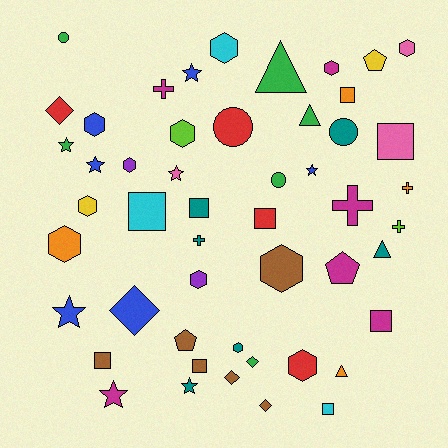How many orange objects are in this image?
There are 4 orange objects.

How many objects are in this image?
There are 50 objects.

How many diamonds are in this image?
There are 5 diamonds.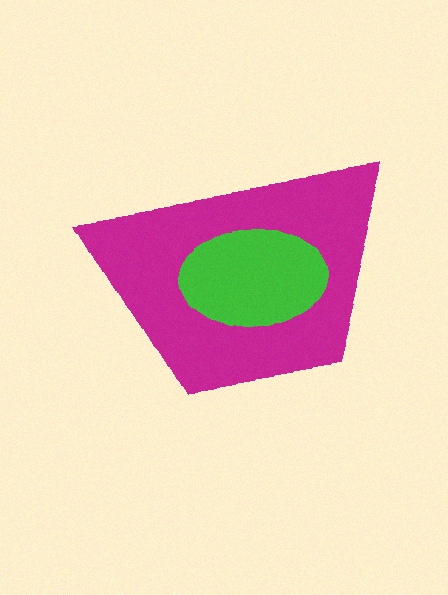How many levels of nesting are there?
2.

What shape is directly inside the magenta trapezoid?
The green ellipse.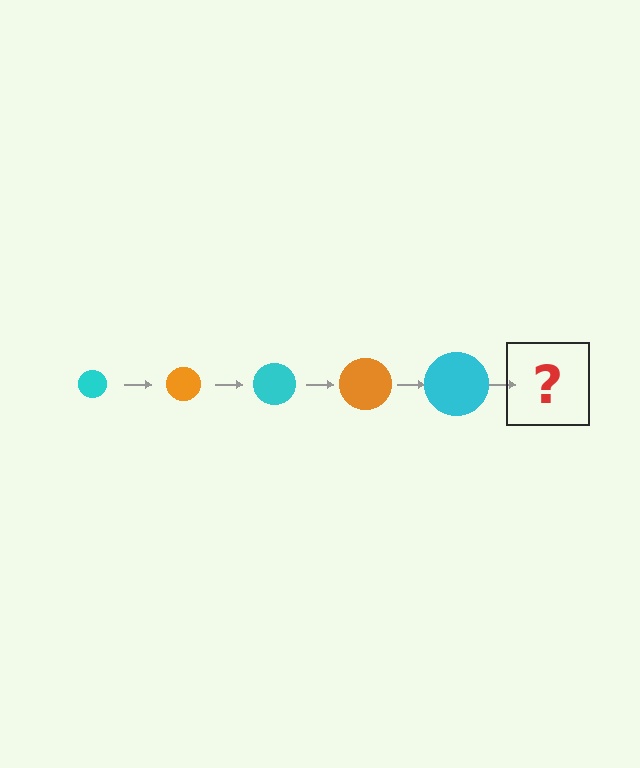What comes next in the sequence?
The next element should be an orange circle, larger than the previous one.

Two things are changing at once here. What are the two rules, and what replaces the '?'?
The two rules are that the circle grows larger each step and the color cycles through cyan and orange. The '?' should be an orange circle, larger than the previous one.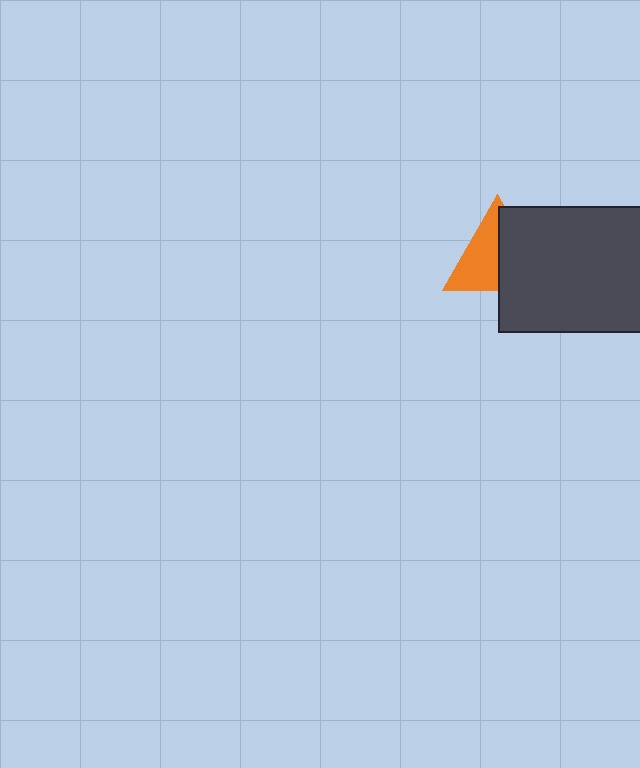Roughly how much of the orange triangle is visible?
About half of it is visible (roughly 51%).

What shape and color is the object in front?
The object in front is a dark gray rectangle.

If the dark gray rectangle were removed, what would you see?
You would see the complete orange triangle.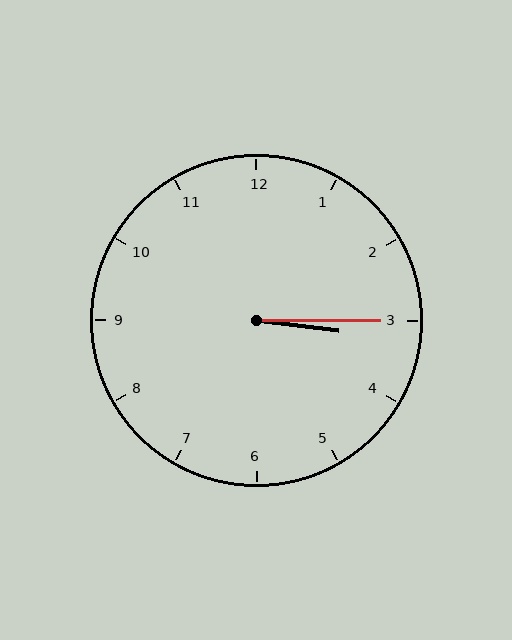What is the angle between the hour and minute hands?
Approximately 8 degrees.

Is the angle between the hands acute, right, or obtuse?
It is acute.